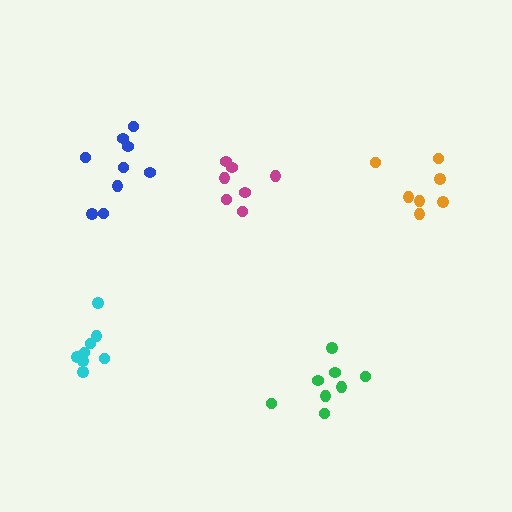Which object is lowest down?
The green cluster is bottommost.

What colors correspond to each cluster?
The clusters are colored: green, cyan, blue, magenta, orange.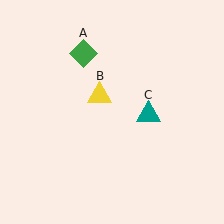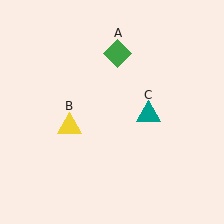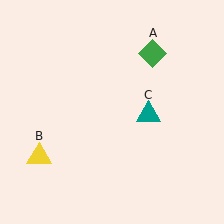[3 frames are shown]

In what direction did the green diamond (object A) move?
The green diamond (object A) moved right.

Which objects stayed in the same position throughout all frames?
Teal triangle (object C) remained stationary.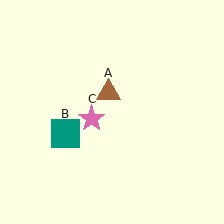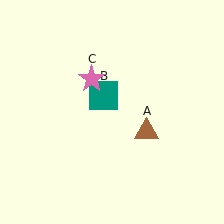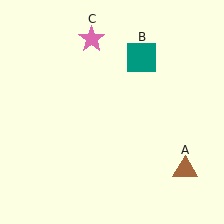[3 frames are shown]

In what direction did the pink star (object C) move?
The pink star (object C) moved up.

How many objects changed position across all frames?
3 objects changed position: brown triangle (object A), teal square (object B), pink star (object C).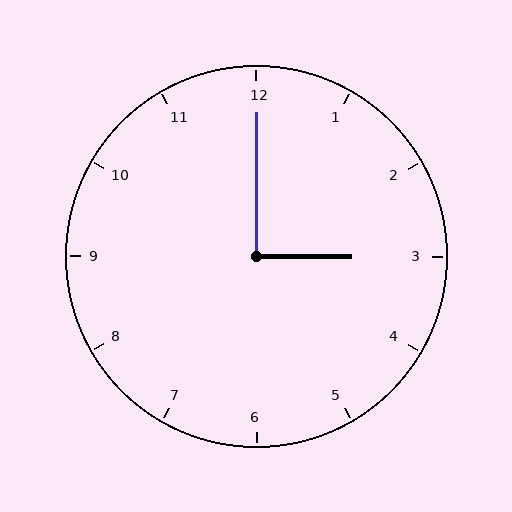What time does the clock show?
3:00.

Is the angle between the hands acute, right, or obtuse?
It is right.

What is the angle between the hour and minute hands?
Approximately 90 degrees.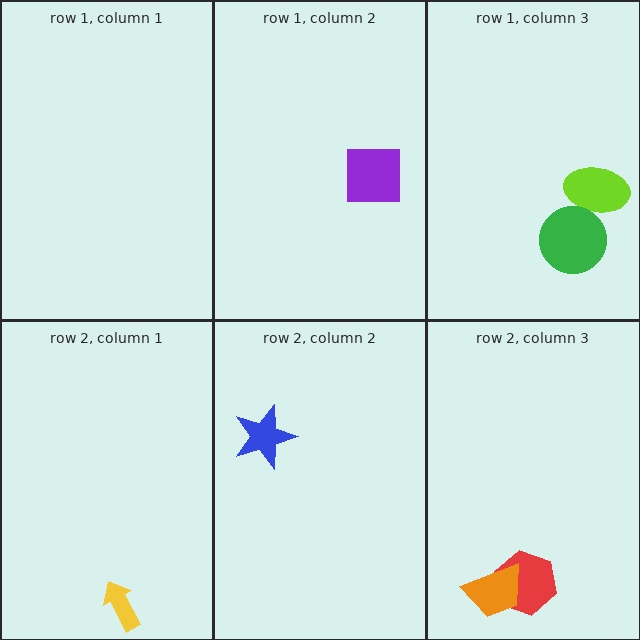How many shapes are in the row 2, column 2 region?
1.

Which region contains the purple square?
The row 1, column 2 region.